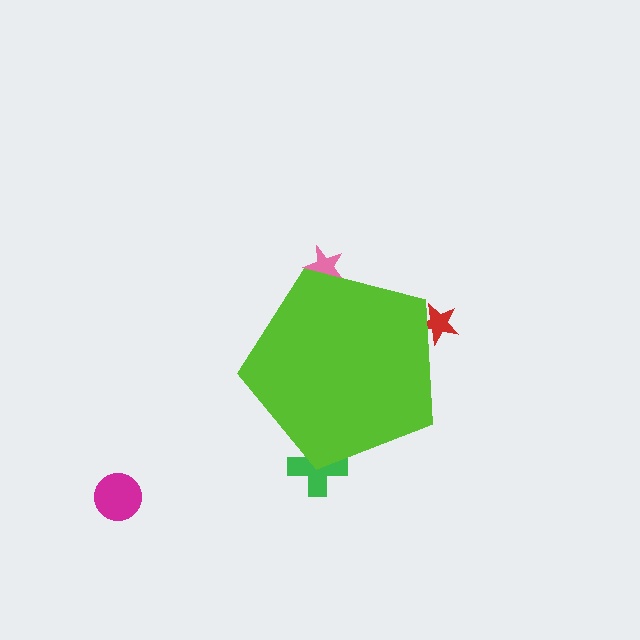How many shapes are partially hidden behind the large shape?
3 shapes are partially hidden.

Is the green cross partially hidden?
Yes, the green cross is partially hidden behind the lime pentagon.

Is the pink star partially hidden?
Yes, the pink star is partially hidden behind the lime pentagon.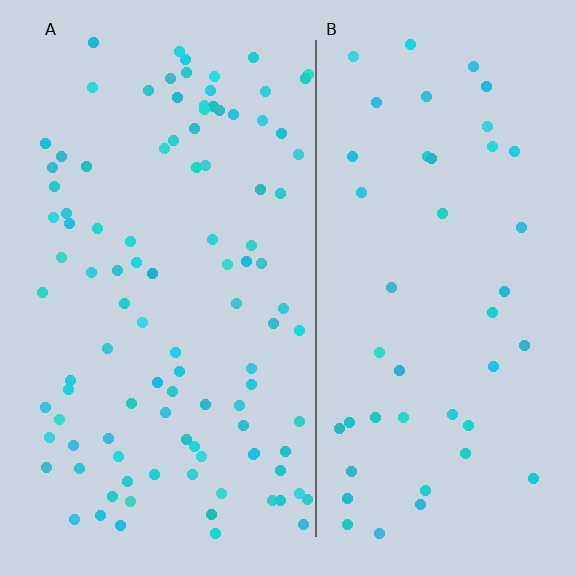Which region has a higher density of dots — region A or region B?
A (the left).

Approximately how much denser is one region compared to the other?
Approximately 2.3× — region A over region B.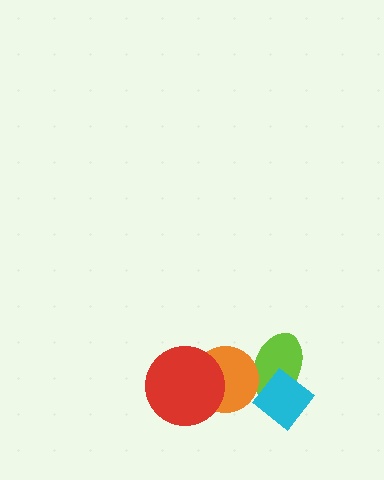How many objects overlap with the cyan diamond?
1 object overlaps with the cyan diamond.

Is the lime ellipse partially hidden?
Yes, it is partially covered by another shape.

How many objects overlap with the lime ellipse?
2 objects overlap with the lime ellipse.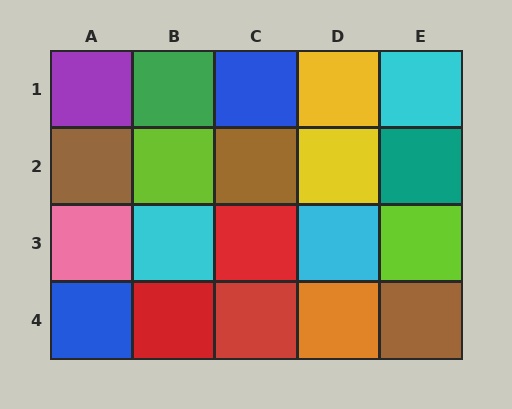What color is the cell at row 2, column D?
Yellow.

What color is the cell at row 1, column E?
Cyan.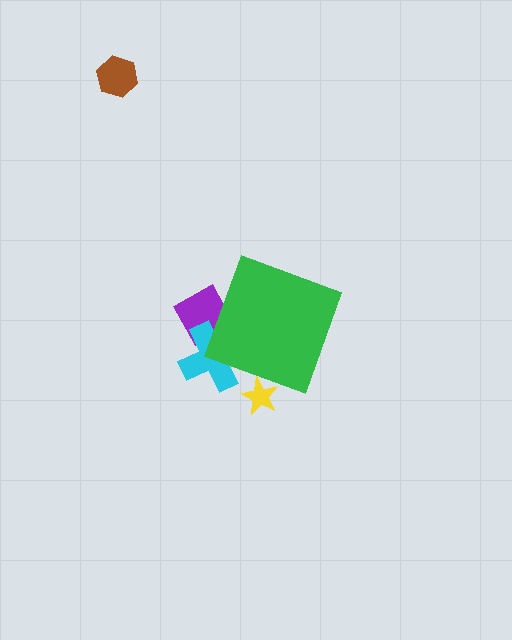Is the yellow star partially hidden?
Yes, the yellow star is partially hidden behind the green diamond.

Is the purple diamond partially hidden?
Yes, the purple diamond is partially hidden behind the green diamond.